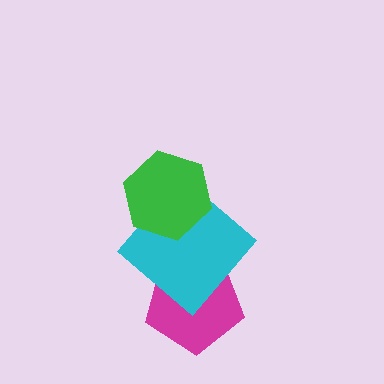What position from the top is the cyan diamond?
The cyan diamond is 2nd from the top.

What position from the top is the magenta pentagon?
The magenta pentagon is 3rd from the top.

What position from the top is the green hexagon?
The green hexagon is 1st from the top.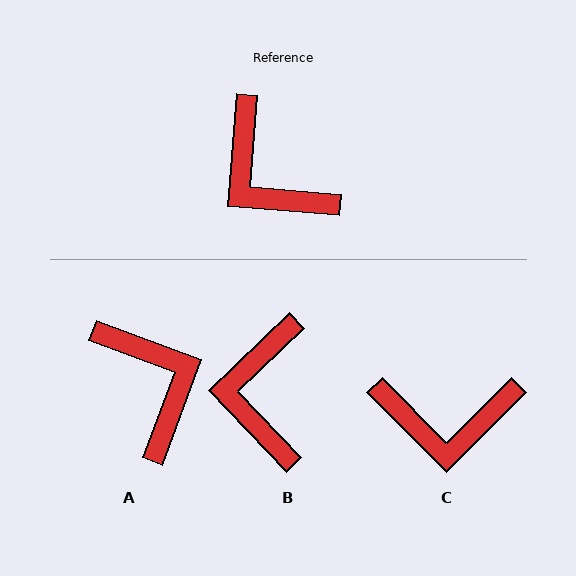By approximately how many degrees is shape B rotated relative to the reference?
Approximately 42 degrees clockwise.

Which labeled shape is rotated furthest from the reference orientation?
A, about 164 degrees away.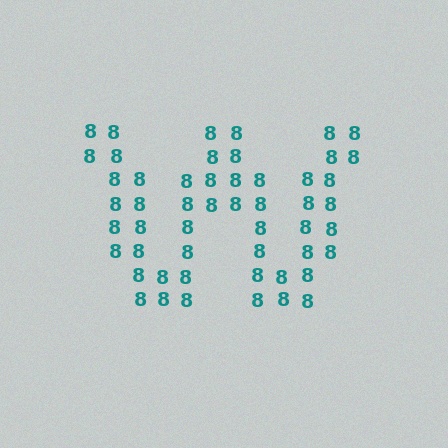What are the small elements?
The small elements are digit 8's.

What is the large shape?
The large shape is the letter W.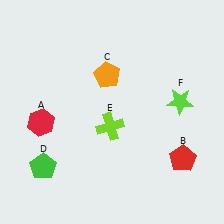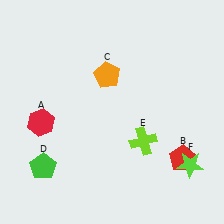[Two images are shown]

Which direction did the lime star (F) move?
The lime star (F) moved down.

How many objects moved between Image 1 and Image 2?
2 objects moved between the two images.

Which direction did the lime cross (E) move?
The lime cross (E) moved right.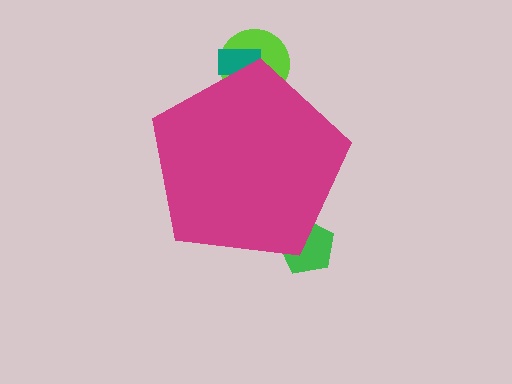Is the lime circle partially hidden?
Yes, the lime circle is partially hidden behind the magenta pentagon.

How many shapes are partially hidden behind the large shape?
3 shapes are partially hidden.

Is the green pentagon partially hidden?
Yes, the green pentagon is partially hidden behind the magenta pentagon.